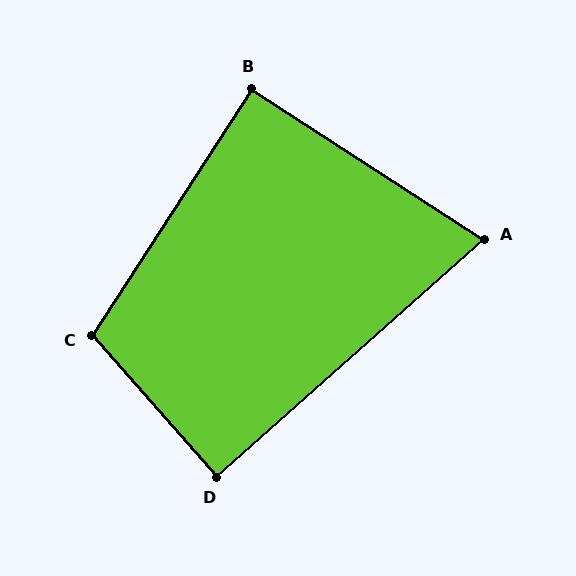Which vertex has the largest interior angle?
C, at approximately 105 degrees.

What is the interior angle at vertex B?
Approximately 90 degrees (approximately right).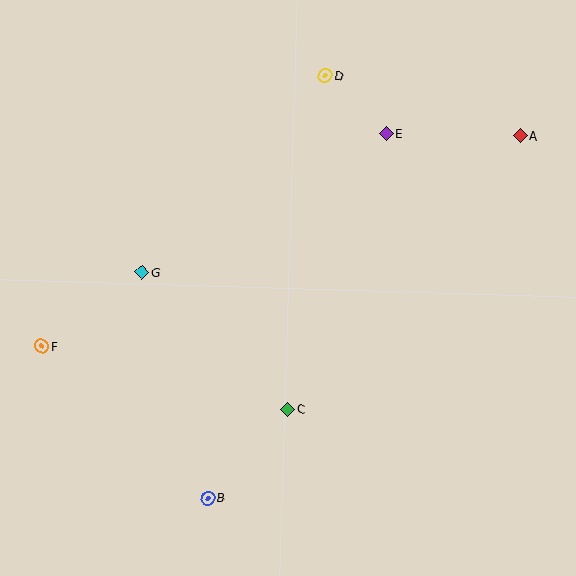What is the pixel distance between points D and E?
The distance between D and E is 84 pixels.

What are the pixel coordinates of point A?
Point A is at (520, 136).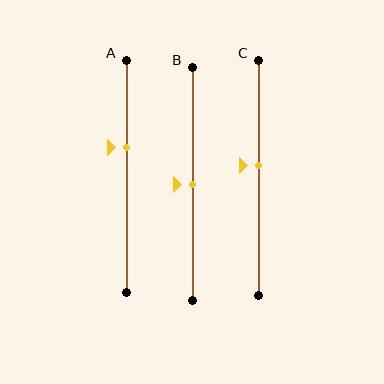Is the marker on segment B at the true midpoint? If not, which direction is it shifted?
Yes, the marker on segment B is at the true midpoint.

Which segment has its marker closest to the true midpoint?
Segment B has its marker closest to the true midpoint.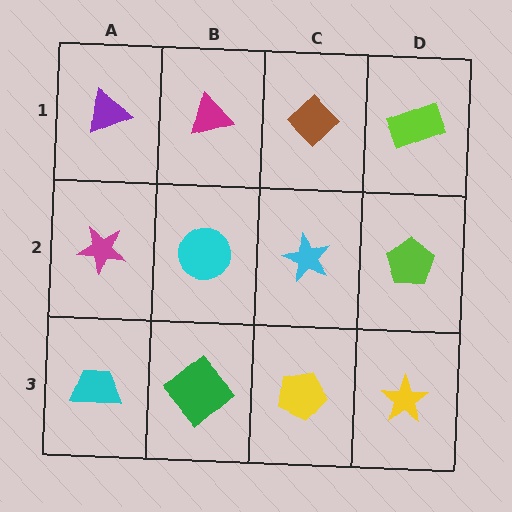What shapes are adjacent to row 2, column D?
A lime rectangle (row 1, column D), a yellow star (row 3, column D), a cyan star (row 2, column C).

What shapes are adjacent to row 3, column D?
A lime pentagon (row 2, column D), a yellow pentagon (row 3, column C).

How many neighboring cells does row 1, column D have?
2.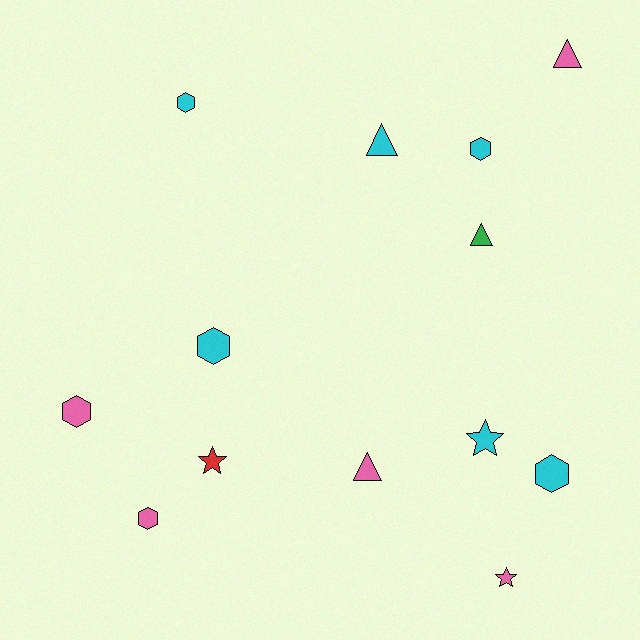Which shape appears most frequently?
Hexagon, with 6 objects.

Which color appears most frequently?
Cyan, with 6 objects.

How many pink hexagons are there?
There are 2 pink hexagons.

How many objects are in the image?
There are 13 objects.